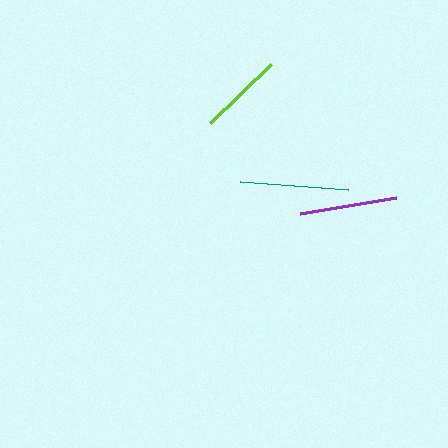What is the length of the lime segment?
The lime segment is approximately 85 pixels long.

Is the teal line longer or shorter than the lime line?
The teal line is longer than the lime line.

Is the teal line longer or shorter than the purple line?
The teal line is longer than the purple line.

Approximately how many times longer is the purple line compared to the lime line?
The purple line is approximately 1.2 times the length of the lime line.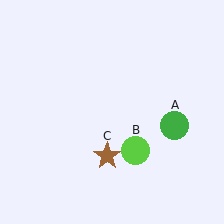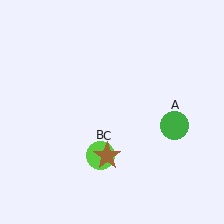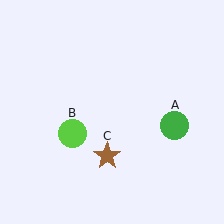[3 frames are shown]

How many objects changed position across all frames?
1 object changed position: lime circle (object B).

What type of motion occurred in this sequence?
The lime circle (object B) rotated clockwise around the center of the scene.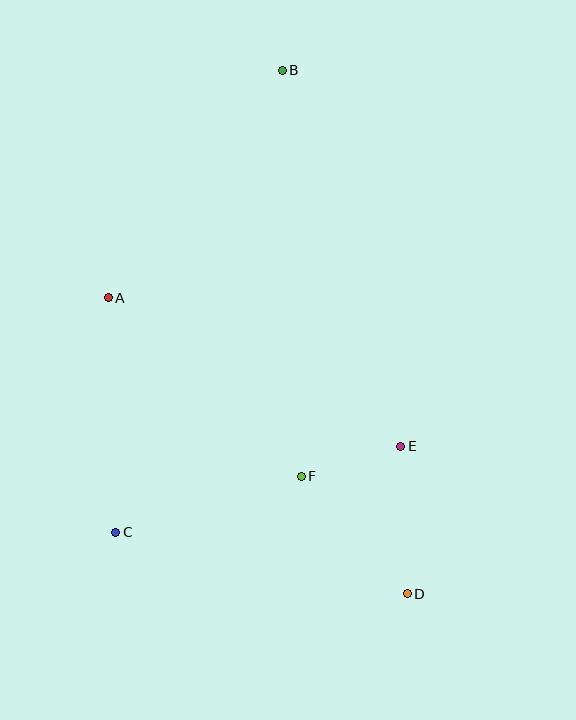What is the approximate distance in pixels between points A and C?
The distance between A and C is approximately 235 pixels.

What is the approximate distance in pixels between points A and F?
The distance between A and F is approximately 263 pixels.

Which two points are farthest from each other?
Points B and D are farthest from each other.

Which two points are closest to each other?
Points E and F are closest to each other.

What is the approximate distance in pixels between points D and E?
The distance between D and E is approximately 148 pixels.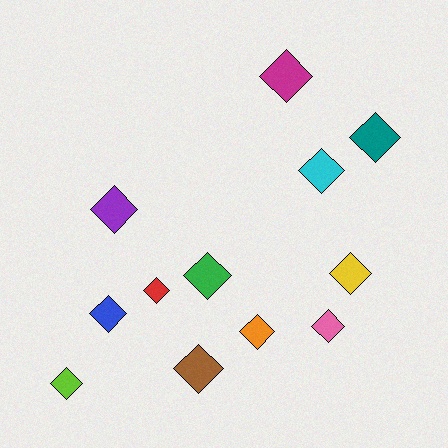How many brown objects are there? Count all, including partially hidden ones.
There is 1 brown object.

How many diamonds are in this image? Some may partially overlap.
There are 12 diamonds.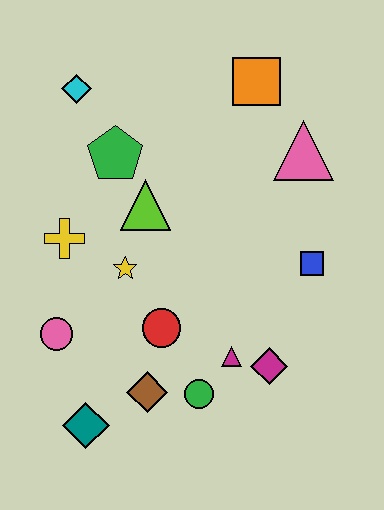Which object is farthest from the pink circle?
The orange square is farthest from the pink circle.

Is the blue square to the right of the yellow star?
Yes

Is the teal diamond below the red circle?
Yes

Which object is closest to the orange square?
The pink triangle is closest to the orange square.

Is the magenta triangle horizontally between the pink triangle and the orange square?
No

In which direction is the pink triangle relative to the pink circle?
The pink triangle is to the right of the pink circle.